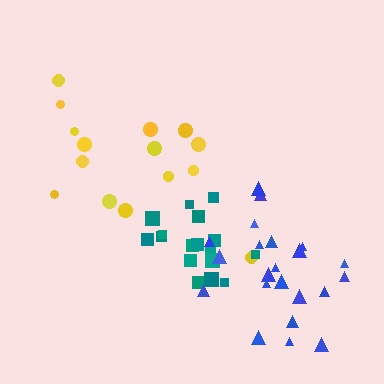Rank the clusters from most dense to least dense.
teal, blue, yellow.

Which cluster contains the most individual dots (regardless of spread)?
Blue (22).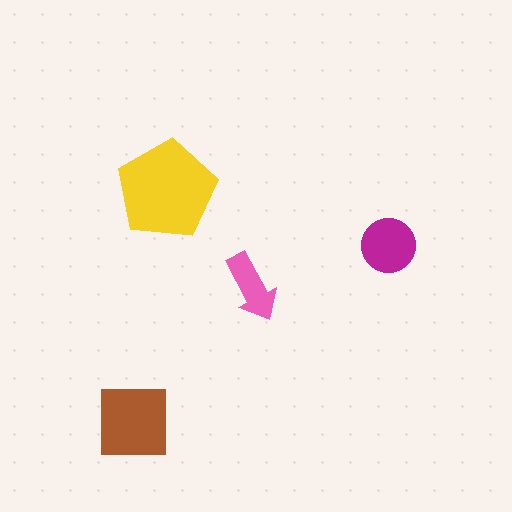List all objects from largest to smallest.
The yellow pentagon, the brown square, the magenta circle, the pink arrow.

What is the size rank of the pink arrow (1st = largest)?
4th.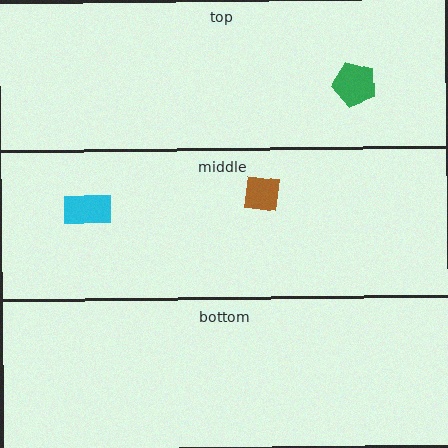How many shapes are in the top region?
1.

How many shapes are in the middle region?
2.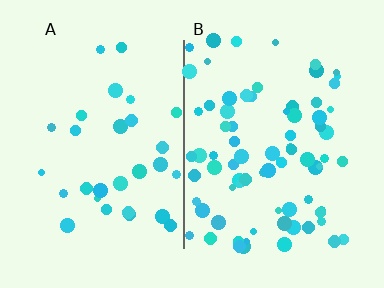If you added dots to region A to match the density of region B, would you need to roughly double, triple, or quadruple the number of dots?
Approximately triple.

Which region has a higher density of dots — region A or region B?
B (the right).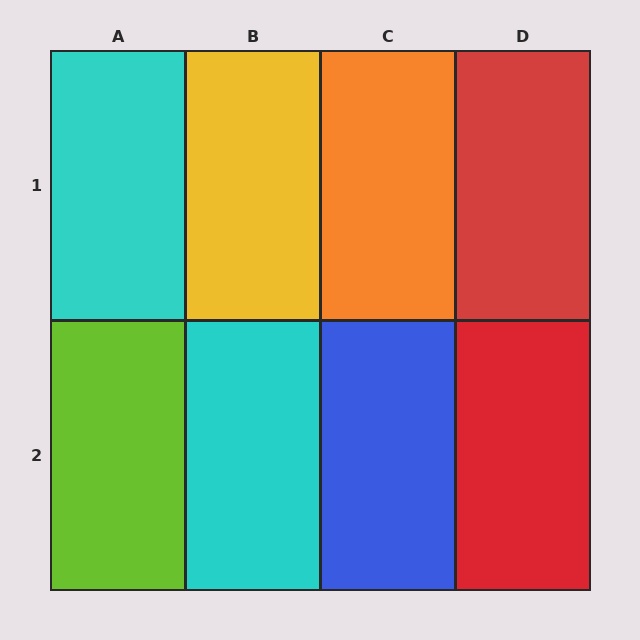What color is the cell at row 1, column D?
Red.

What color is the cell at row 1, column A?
Cyan.